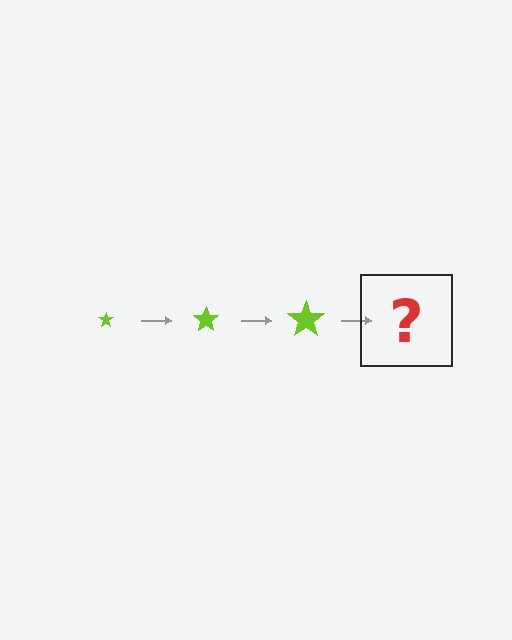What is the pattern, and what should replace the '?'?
The pattern is that the star gets progressively larger each step. The '?' should be a lime star, larger than the previous one.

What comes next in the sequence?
The next element should be a lime star, larger than the previous one.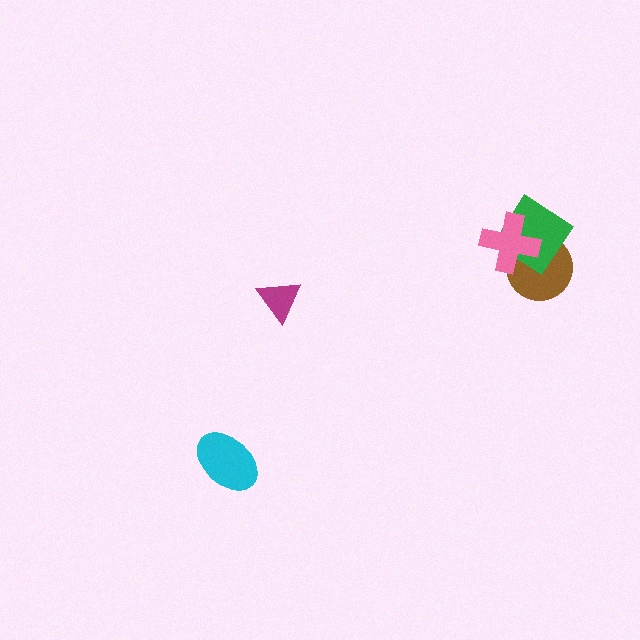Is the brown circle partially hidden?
Yes, it is partially covered by another shape.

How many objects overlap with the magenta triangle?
0 objects overlap with the magenta triangle.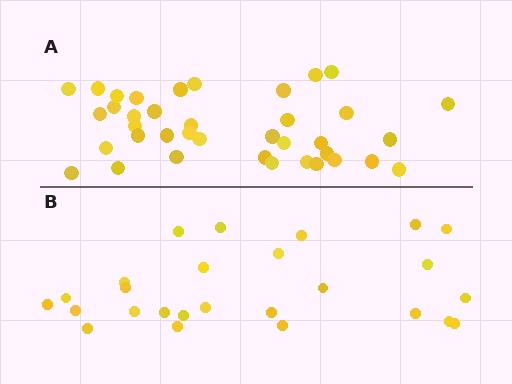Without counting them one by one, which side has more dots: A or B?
Region A (the top region) has more dots.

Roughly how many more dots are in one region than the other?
Region A has roughly 12 or so more dots than region B.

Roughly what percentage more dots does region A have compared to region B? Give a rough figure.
About 45% more.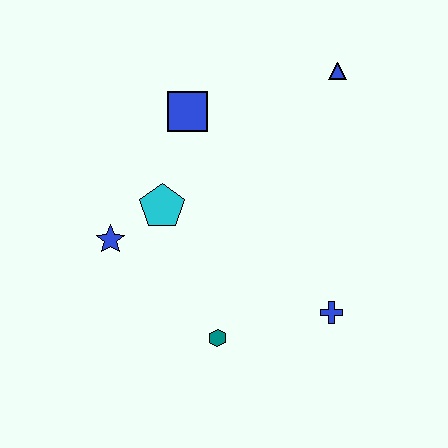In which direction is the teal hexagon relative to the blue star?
The teal hexagon is to the right of the blue star.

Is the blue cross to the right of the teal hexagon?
Yes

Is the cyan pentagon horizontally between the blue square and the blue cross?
No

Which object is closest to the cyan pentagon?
The blue star is closest to the cyan pentagon.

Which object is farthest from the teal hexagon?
The blue triangle is farthest from the teal hexagon.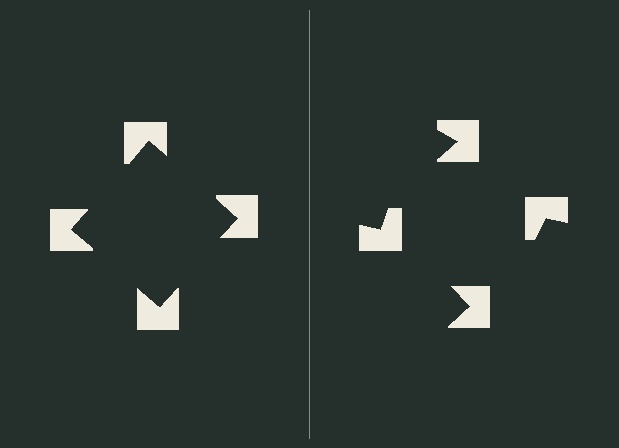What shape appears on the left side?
An illusory square.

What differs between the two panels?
The notched squares are positioned identically on both sides; only the wedge orientations differ. On the left they align to a square; on the right they are misaligned.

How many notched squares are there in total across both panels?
8 — 4 on each side.